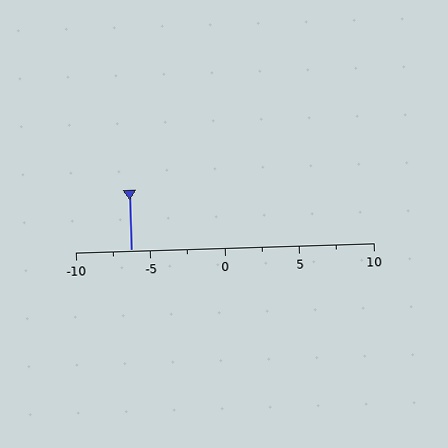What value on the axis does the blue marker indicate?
The marker indicates approximately -6.2.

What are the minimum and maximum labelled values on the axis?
The axis runs from -10 to 10.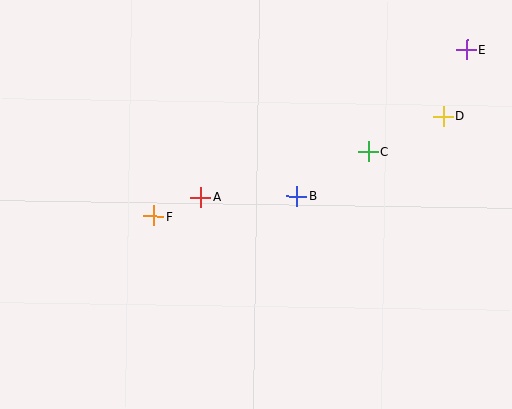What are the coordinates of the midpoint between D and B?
The midpoint between D and B is at (370, 156).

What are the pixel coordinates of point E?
Point E is at (467, 50).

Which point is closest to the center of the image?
Point B at (297, 196) is closest to the center.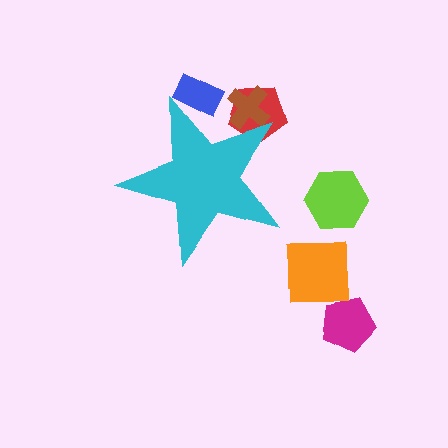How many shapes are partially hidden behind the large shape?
3 shapes are partially hidden.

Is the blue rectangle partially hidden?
Yes, the blue rectangle is partially hidden behind the cyan star.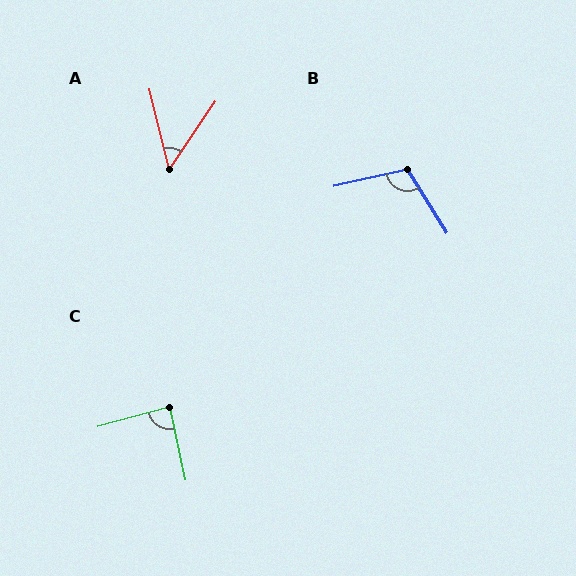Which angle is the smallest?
A, at approximately 47 degrees.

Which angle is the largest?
B, at approximately 109 degrees.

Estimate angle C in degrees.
Approximately 86 degrees.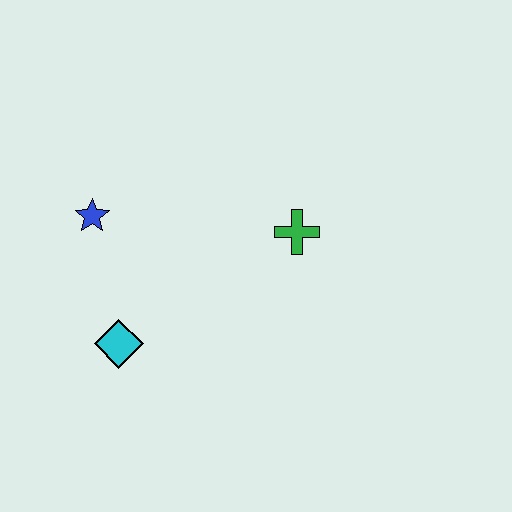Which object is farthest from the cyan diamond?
The green cross is farthest from the cyan diamond.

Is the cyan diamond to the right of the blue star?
Yes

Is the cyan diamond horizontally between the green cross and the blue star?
Yes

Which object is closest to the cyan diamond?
The blue star is closest to the cyan diamond.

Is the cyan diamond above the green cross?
No